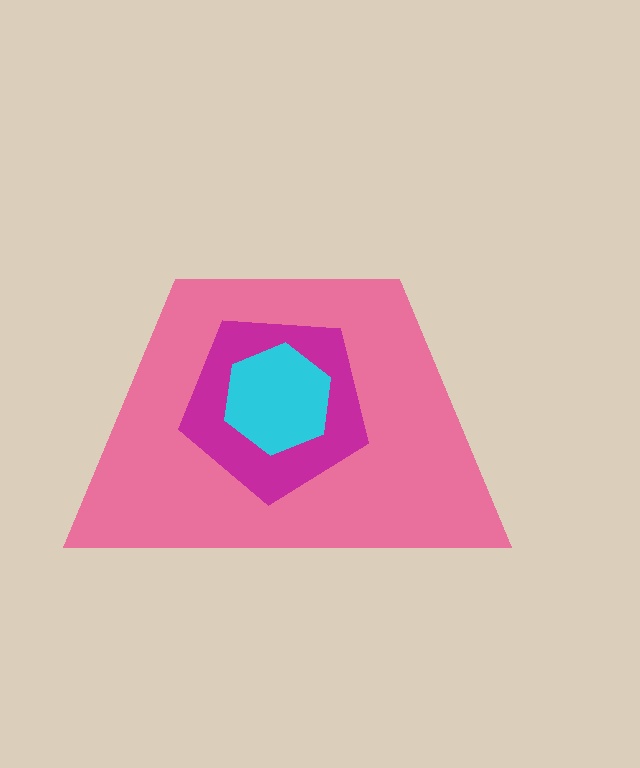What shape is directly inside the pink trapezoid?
The magenta pentagon.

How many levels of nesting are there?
3.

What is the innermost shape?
The cyan hexagon.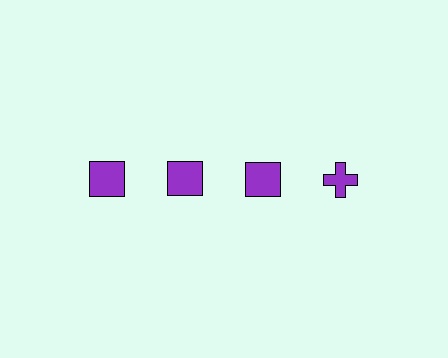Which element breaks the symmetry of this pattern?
The purple cross in the top row, second from right column breaks the symmetry. All other shapes are purple squares.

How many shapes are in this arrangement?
There are 4 shapes arranged in a grid pattern.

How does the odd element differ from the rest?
It has a different shape: cross instead of square.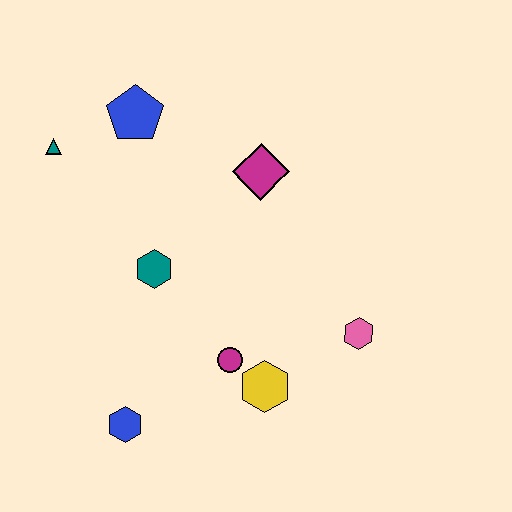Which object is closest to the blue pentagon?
The teal triangle is closest to the blue pentagon.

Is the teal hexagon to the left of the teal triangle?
No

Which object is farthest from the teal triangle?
The pink hexagon is farthest from the teal triangle.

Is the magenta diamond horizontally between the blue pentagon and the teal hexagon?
No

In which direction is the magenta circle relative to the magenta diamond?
The magenta circle is below the magenta diamond.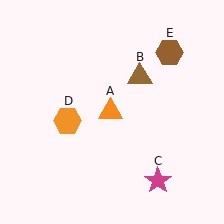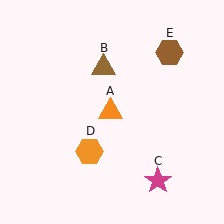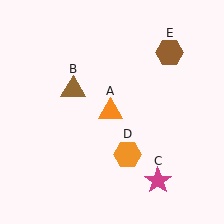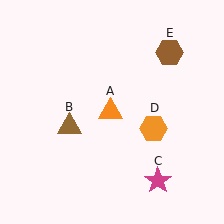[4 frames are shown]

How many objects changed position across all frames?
2 objects changed position: brown triangle (object B), orange hexagon (object D).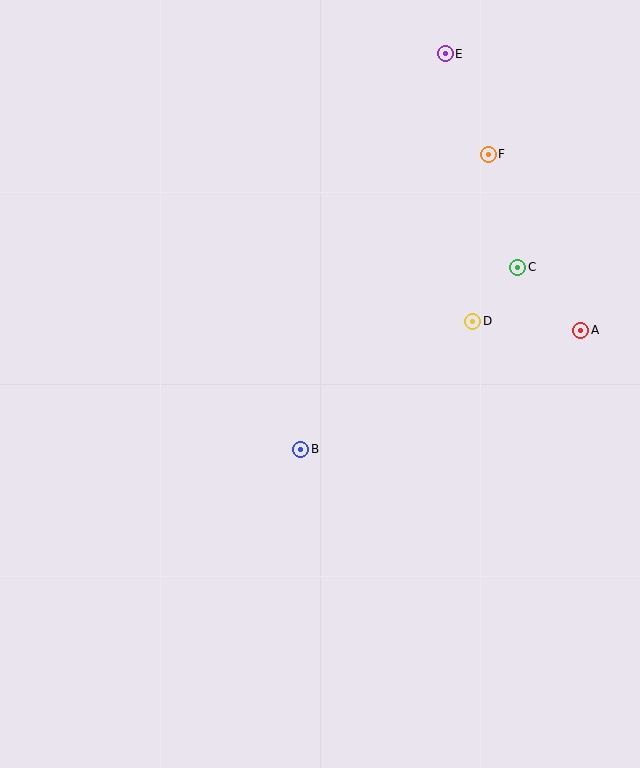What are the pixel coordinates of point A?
Point A is at (581, 330).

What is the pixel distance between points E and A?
The distance between E and A is 308 pixels.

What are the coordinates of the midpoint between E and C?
The midpoint between E and C is at (482, 160).